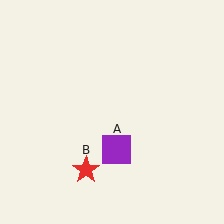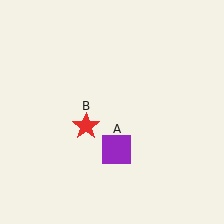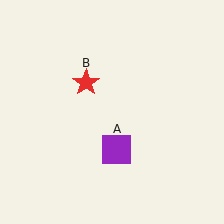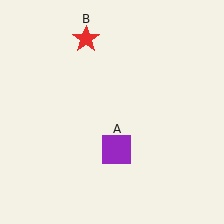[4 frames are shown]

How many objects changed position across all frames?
1 object changed position: red star (object B).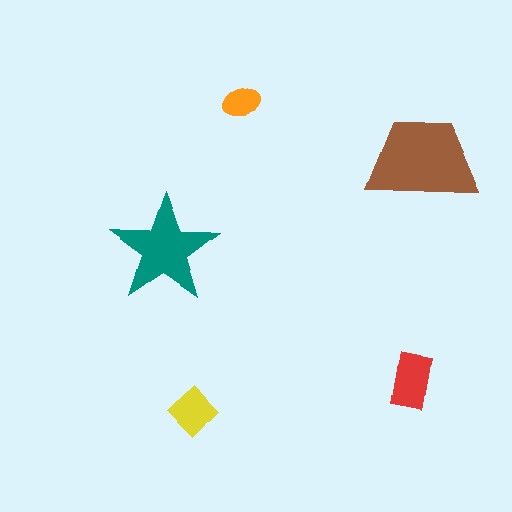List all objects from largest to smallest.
The brown trapezoid, the teal star, the red rectangle, the yellow diamond, the orange ellipse.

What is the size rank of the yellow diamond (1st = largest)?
4th.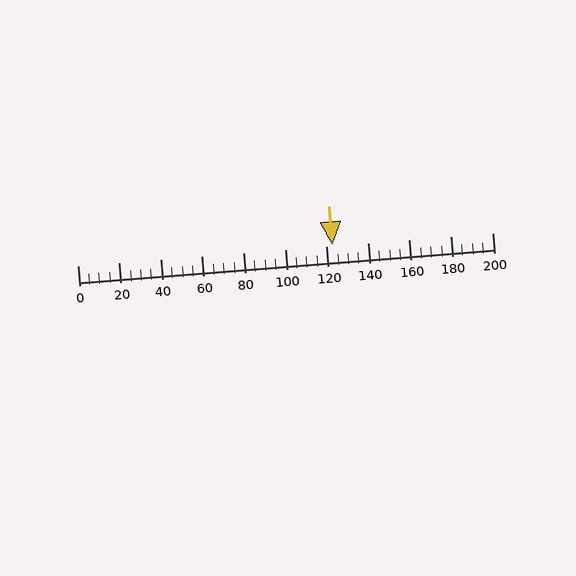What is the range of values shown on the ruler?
The ruler shows values from 0 to 200.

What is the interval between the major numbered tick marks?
The major tick marks are spaced 20 units apart.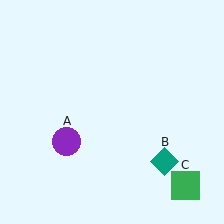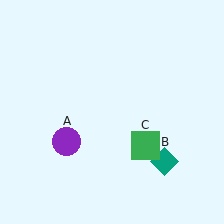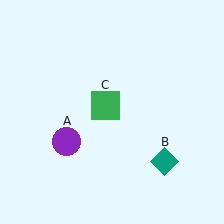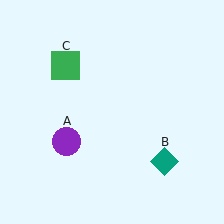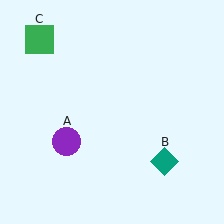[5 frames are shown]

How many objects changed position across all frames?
1 object changed position: green square (object C).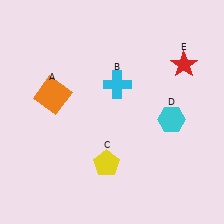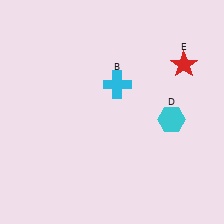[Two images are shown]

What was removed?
The orange square (A), the yellow pentagon (C) were removed in Image 2.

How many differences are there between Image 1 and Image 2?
There are 2 differences between the two images.